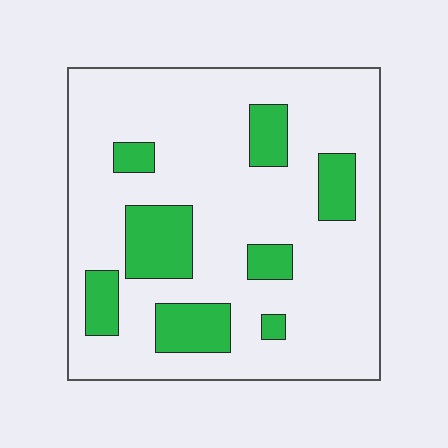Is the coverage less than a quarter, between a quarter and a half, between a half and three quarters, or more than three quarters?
Less than a quarter.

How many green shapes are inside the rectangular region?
8.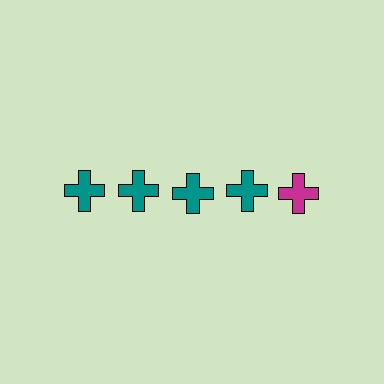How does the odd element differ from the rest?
It has a different color: magenta instead of teal.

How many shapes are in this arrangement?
There are 5 shapes arranged in a grid pattern.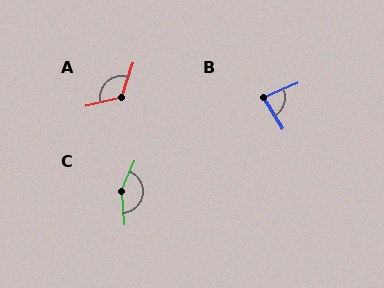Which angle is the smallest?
B, at approximately 80 degrees.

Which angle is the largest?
C, at approximately 151 degrees.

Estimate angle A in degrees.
Approximately 121 degrees.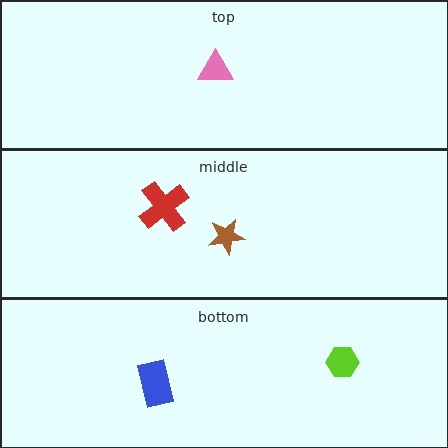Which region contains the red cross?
The middle region.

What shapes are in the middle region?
The red cross, the brown star.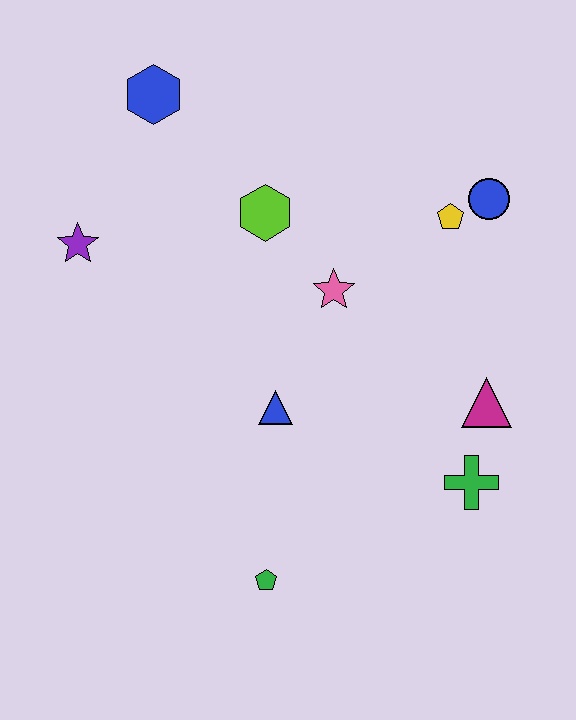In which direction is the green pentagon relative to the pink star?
The green pentagon is below the pink star.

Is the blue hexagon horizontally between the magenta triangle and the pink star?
No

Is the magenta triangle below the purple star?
Yes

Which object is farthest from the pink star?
The green pentagon is farthest from the pink star.